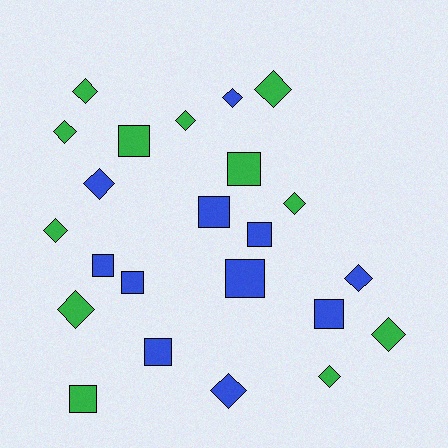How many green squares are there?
There are 3 green squares.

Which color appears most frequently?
Green, with 12 objects.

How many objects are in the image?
There are 23 objects.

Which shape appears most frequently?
Diamond, with 13 objects.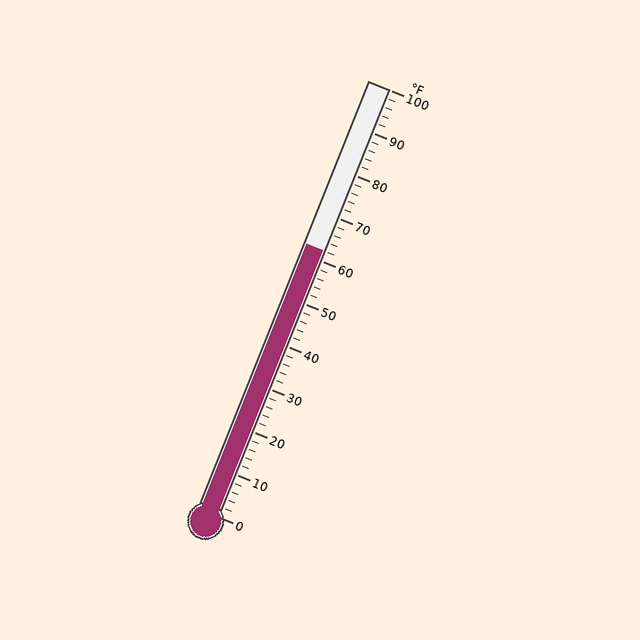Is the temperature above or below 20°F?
The temperature is above 20°F.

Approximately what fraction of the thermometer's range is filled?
The thermometer is filled to approximately 60% of its range.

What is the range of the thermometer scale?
The thermometer scale ranges from 0°F to 100°F.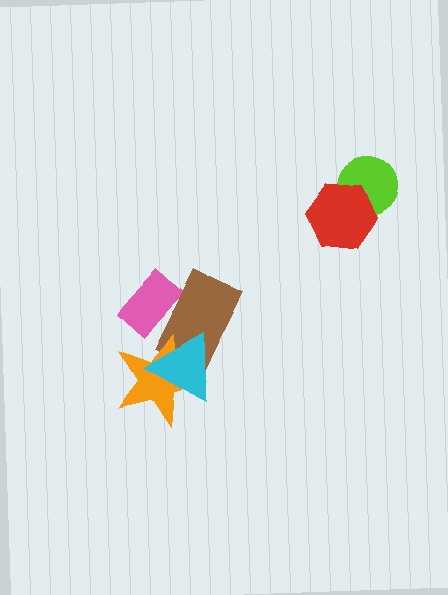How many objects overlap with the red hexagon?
1 object overlaps with the red hexagon.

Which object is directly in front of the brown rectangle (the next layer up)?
The orange star is directly in front of the brown rectangle.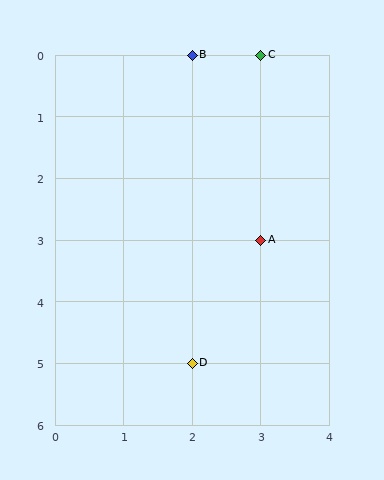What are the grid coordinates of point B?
Point B is at grid coordinates (2, 0).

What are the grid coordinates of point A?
Point A is at grid coordinates (3, 3).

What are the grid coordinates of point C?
Point C is at grid coordinates (3, 0).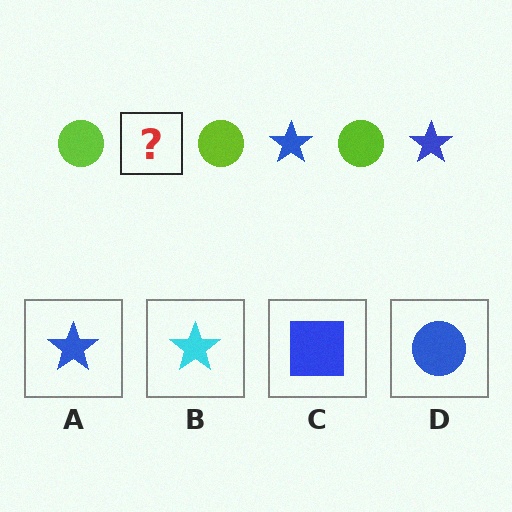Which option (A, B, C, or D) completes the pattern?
A.